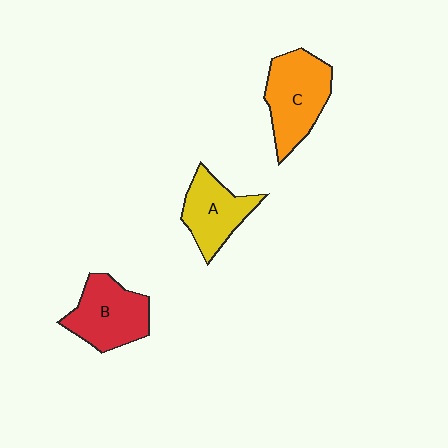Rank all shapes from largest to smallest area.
From largest to smallest: C (orange), B (red), A (yellow).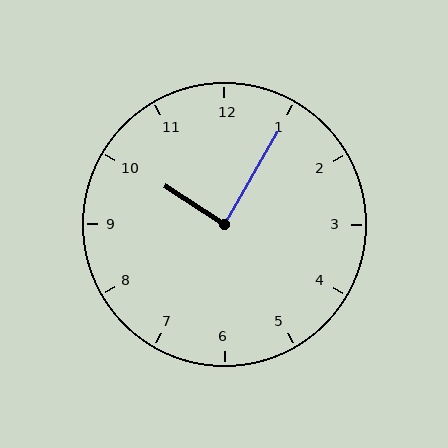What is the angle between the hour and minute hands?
Approximately 88 degrees.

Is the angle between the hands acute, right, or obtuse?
It is right.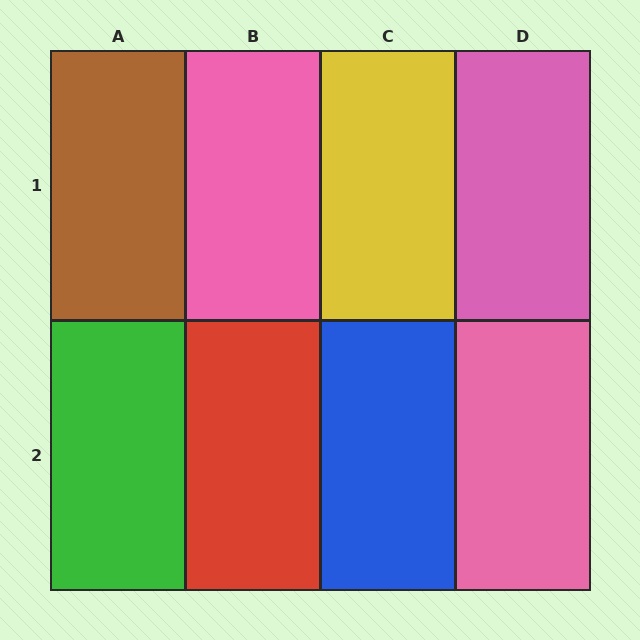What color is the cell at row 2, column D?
Pink.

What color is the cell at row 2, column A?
Green.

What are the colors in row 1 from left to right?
Brown, pink, yellow, pink.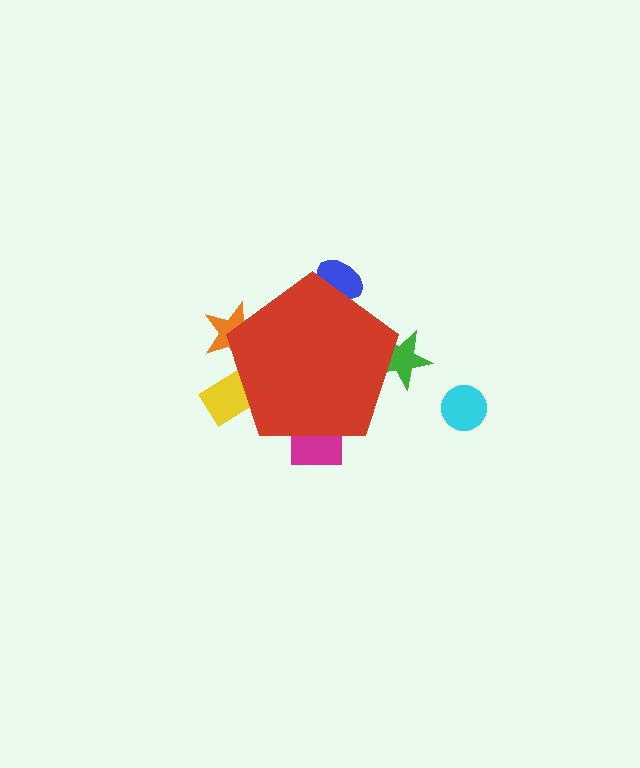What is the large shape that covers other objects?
A red pentagon.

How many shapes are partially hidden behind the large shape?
5 shapes are partially hidden.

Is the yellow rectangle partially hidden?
Yes, the yellow rectangle is partially hidden behind the red pentagon.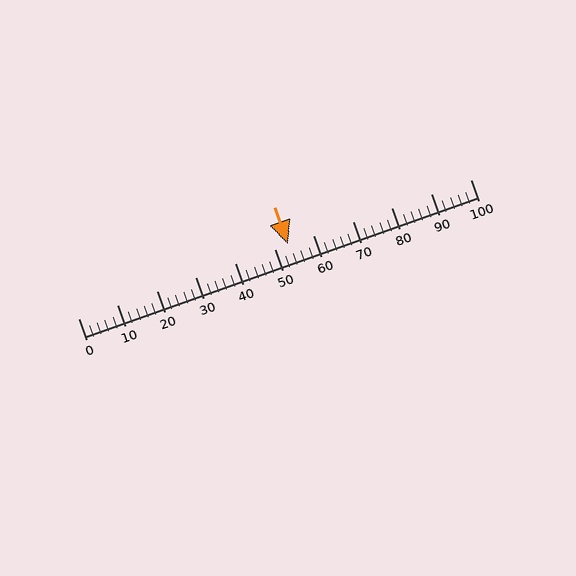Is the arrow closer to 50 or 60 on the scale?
The arrow is closer to 50.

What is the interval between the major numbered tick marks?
The major tick marks are spaced 10 units apart.